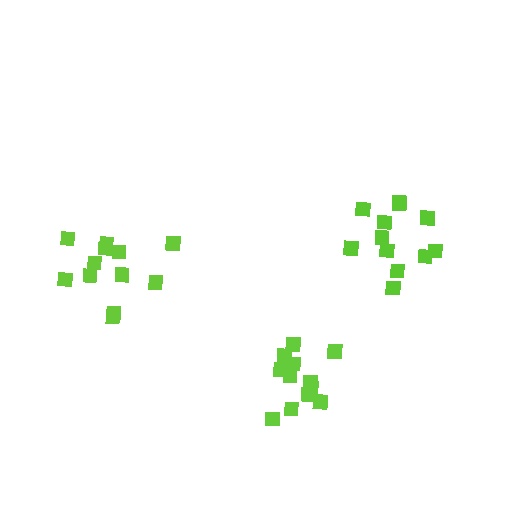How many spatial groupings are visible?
There are 3 spatial groupings.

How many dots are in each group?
Group 1: 12 dots, Group 2: 12 dots, Group 3: 12 dots (36 total).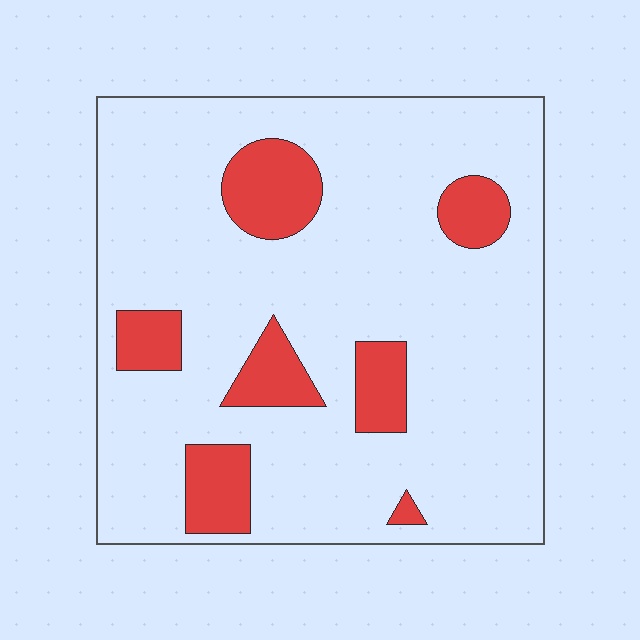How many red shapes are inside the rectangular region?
7.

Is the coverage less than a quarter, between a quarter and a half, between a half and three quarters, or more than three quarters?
Less than a quarter.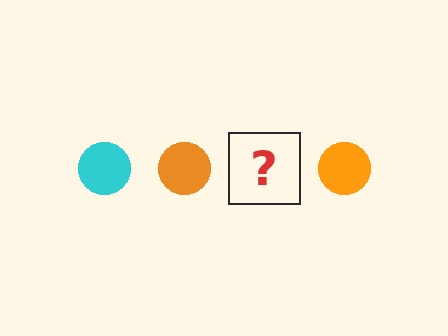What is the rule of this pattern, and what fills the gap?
The rule is that the pattern cycles through cyan, orange circles. The gap should be filled with a cyan circle.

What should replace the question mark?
The question mark should be replaced with a cyan circle.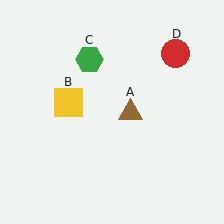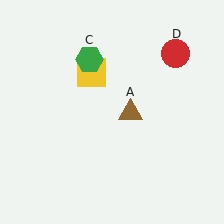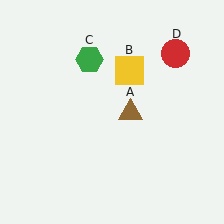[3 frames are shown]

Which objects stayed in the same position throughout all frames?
Brown triangle (object A) and green hexagon (object C) and red circle (object D) remained stationary.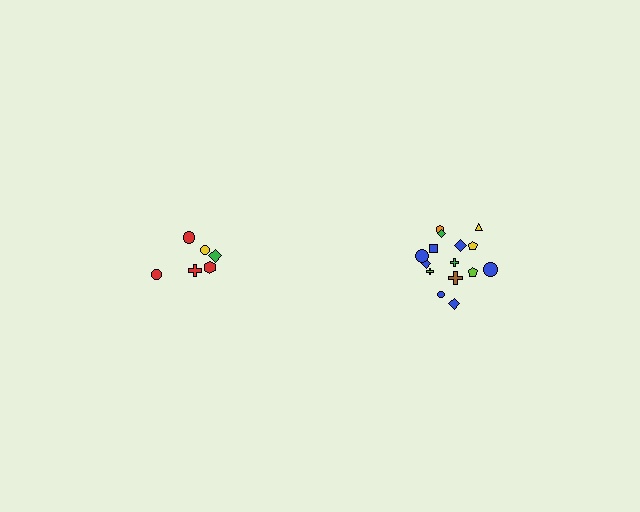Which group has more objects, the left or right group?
The right group.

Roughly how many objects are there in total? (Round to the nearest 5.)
Roughly 20 objects in total.